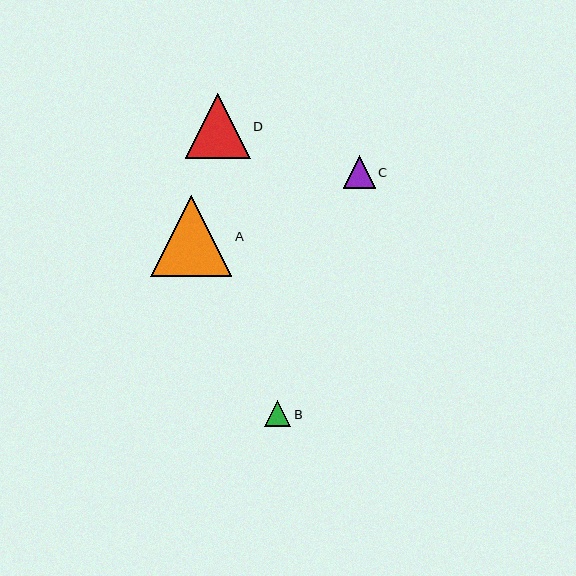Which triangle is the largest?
Triangle A is the largest with a size of approximately 81 pixels.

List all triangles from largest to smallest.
From largest to smallest: A, D, C, B.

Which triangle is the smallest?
Triangle B is the smallest with a size of approximately 26 pixels.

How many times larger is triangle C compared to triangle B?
Triangle C is approximately 1.2 times the size of triangle B.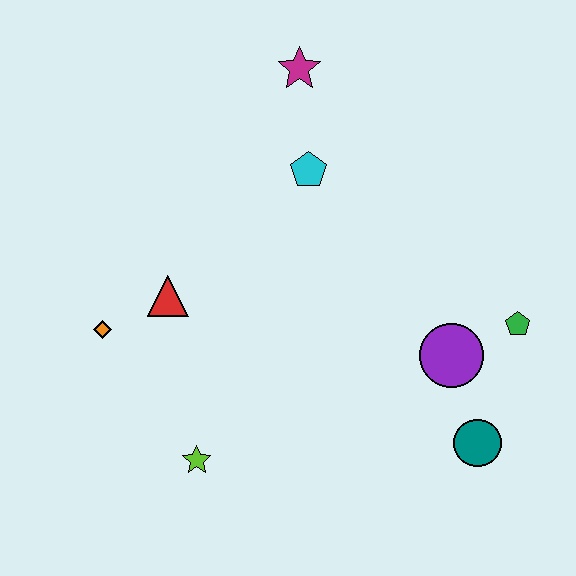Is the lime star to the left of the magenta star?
Yes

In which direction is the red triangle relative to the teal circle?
The red triangle is to the left of the teal circle.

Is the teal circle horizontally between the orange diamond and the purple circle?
No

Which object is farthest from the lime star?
The magenta star is farthest from the lime star.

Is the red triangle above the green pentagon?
Yes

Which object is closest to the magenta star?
The cyan pentagon is closest to the magenta star.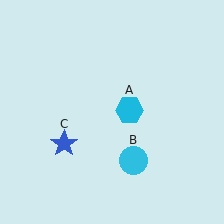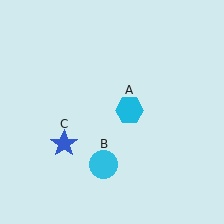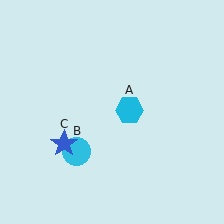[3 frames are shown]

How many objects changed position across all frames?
1 object changed position: cyan circle (object B).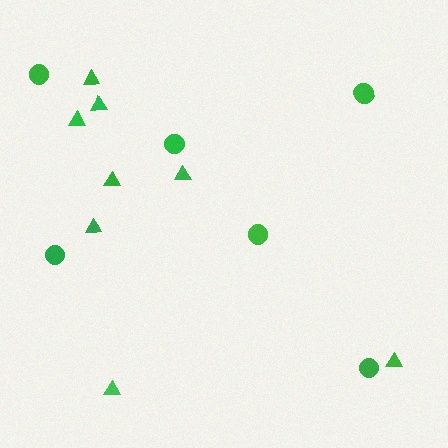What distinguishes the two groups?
There are 2 groups: one group of triangles (8) and one group of circles (6).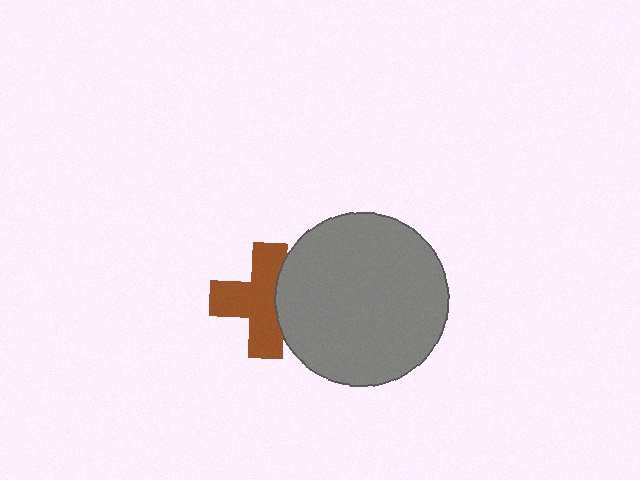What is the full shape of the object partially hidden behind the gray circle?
The partially hidden object is a brown cross.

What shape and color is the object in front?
The object in front is a gray circle.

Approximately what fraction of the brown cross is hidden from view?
Roughly 30% of the brown cross is hidden behind the gray circle.